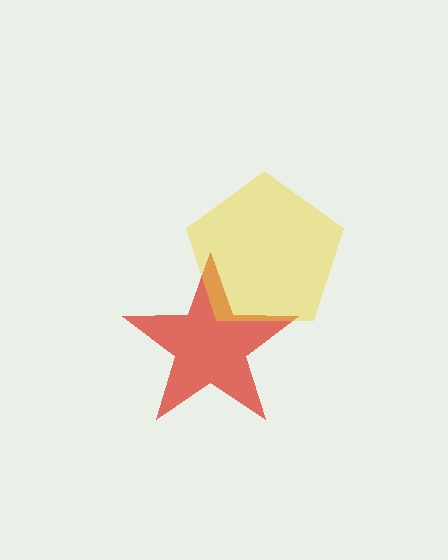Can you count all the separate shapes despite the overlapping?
Yes, there are 2 separate shapes.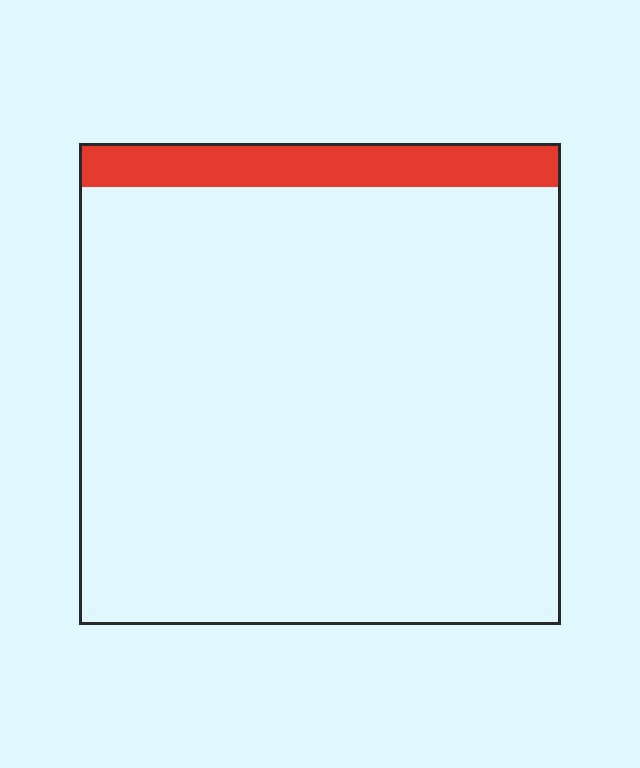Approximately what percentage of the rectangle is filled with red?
Approximately 10%.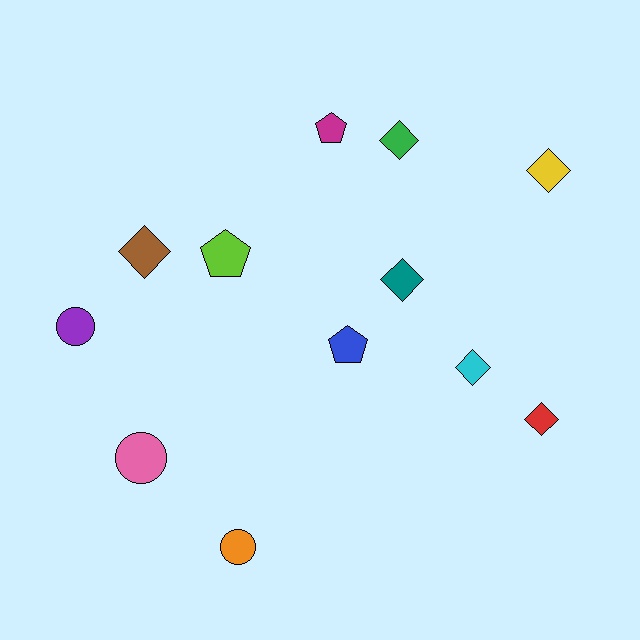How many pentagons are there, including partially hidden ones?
There are 3 pentagons.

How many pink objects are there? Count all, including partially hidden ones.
There is 1 pink object.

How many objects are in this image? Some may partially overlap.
There are 12 objects.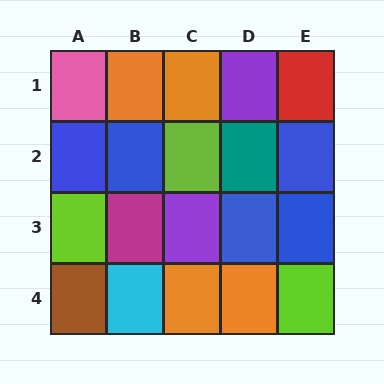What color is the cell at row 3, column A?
Lime.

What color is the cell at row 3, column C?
Purple.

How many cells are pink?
1 cell is pink.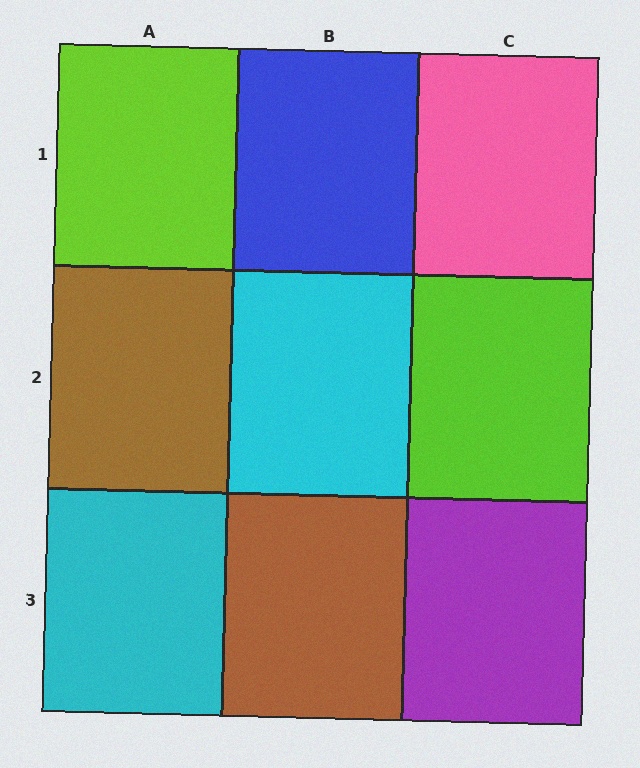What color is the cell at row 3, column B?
Brown.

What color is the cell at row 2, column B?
Cyan.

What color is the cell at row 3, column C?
Purple.